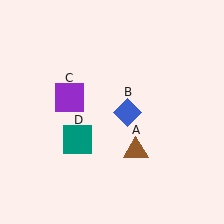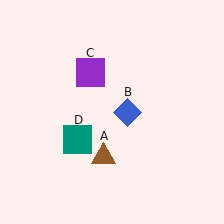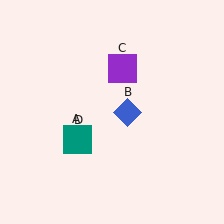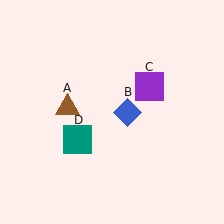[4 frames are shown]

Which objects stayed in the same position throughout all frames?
Blue diamond (object B) and teal square (object D) remained stationary.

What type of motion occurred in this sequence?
The brown triangle (object A), purple square (object C) rotated clockwise around the center of the scene.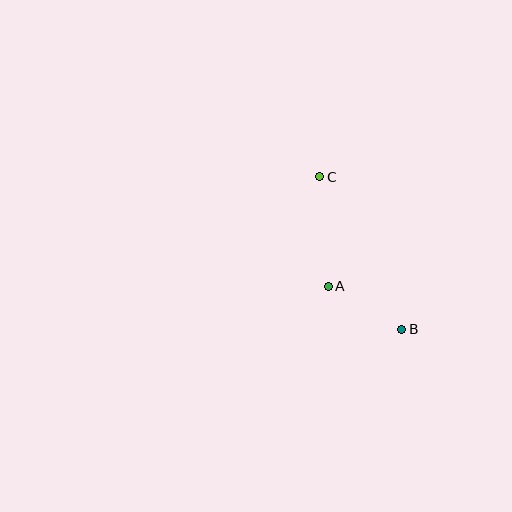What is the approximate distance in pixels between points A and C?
The distance between A and C is approximately 110 pixels.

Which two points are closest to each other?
Points A and B are closest to each other.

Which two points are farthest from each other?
Points B and C are farthest from each other.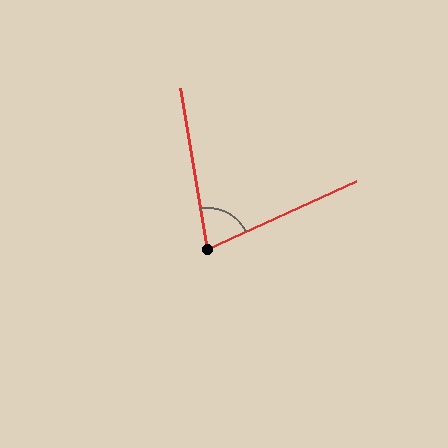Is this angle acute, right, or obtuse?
It is acute.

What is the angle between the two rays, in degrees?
Approximately 75 degrees.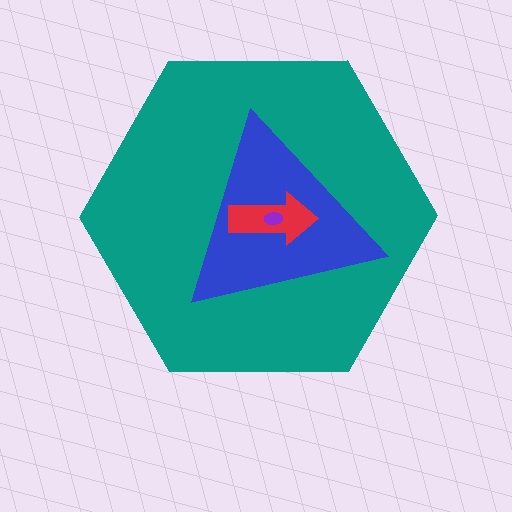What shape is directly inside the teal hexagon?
The blue triangle.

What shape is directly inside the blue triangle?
The red arrow.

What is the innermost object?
The purple ellipse.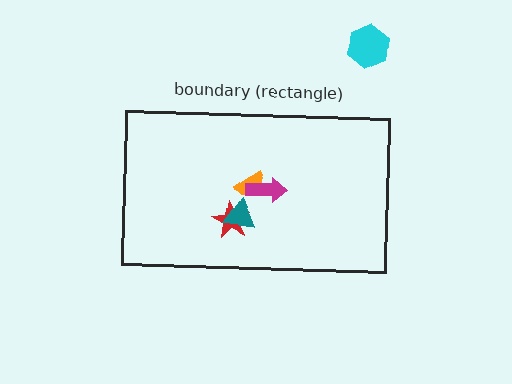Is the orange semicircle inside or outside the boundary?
Inside.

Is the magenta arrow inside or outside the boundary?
Inside.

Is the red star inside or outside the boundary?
Inside.